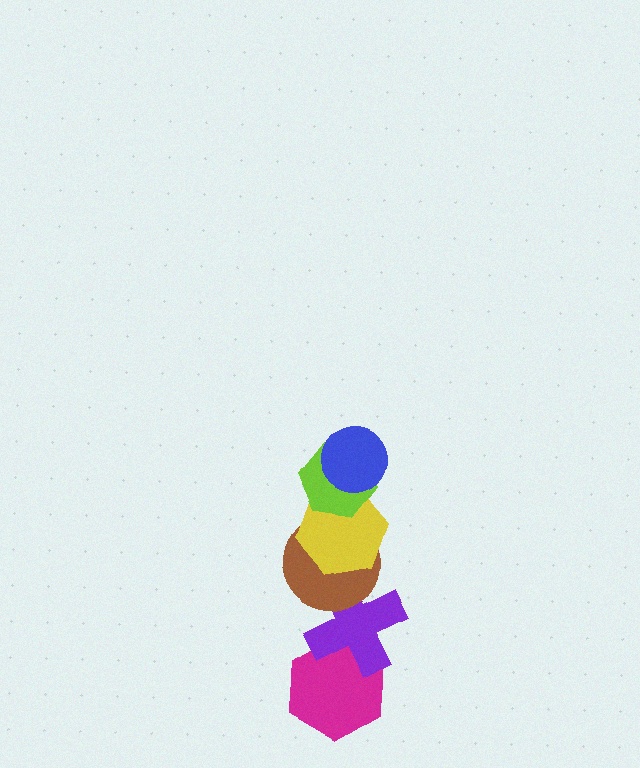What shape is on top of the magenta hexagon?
The purple cross is on top of the magenta hexagon.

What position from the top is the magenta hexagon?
The magenta hexagon is 6th from the top.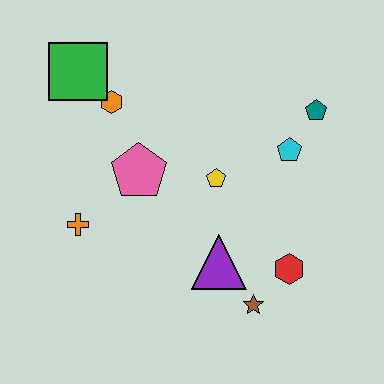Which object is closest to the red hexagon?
The brown star is closest to the red hexagon.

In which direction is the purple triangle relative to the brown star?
The purple triangle is above the brown star.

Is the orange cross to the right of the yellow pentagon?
No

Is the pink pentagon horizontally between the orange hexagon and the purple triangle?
Yes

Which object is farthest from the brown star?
The green square is farthest from the brown star.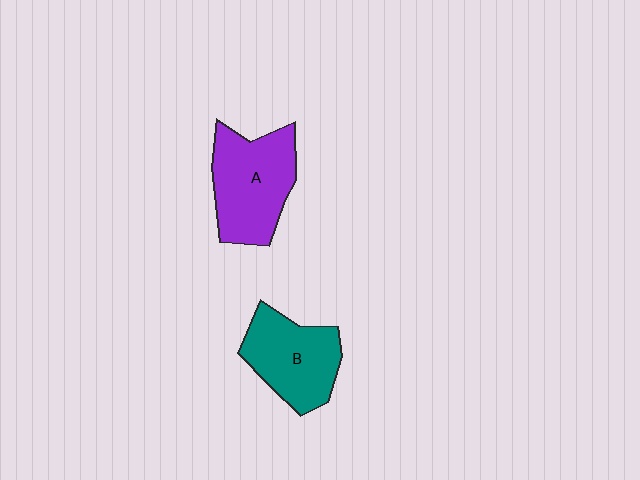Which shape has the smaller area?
Shape B (teal).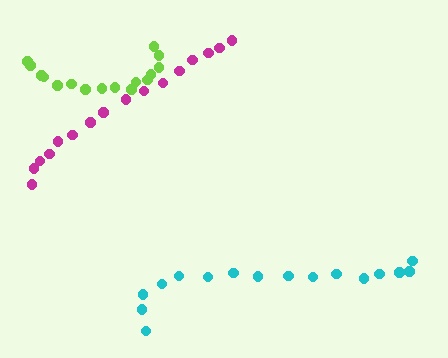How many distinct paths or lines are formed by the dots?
There are 3 distinct paths.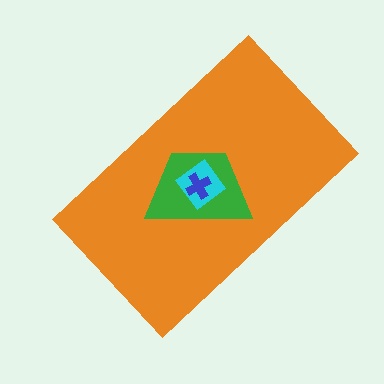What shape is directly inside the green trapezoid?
The cyan diamond.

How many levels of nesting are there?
4.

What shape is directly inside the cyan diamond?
The blue cross.